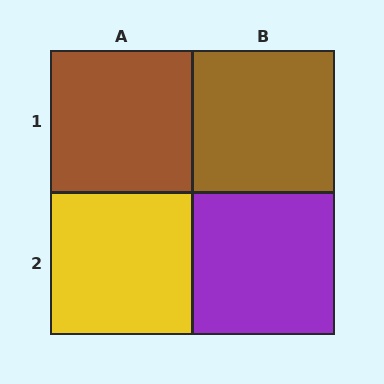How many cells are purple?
1 cell is purple.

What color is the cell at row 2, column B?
Purple.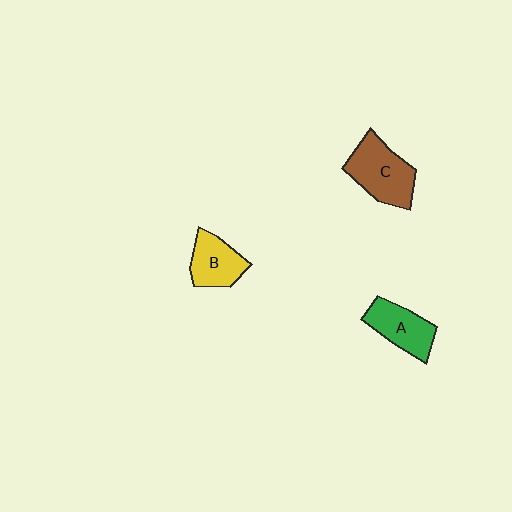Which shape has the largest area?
Shape C (brown).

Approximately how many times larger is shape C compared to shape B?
Approximately 1.4 times.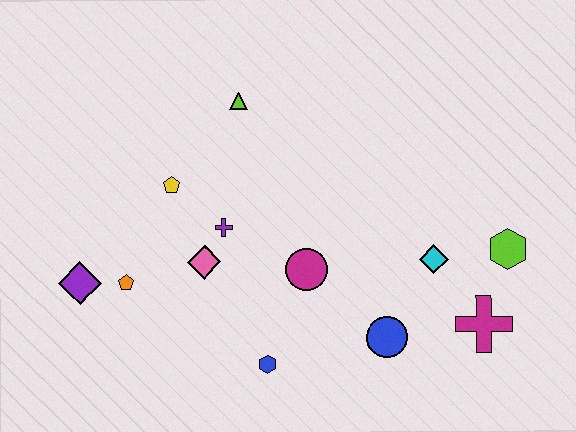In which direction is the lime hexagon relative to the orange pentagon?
The lime hexagon is to the right of the orange pentagon.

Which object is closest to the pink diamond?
The purple cross is closest to the pink diamond.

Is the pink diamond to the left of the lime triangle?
Yes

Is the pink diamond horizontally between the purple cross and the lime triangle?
No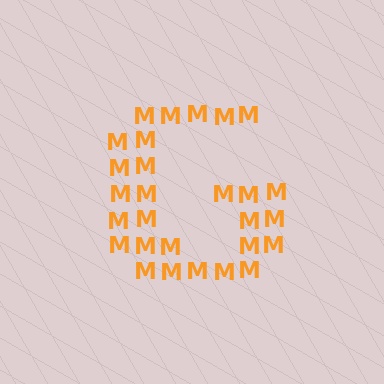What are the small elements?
The small elements are letter M's.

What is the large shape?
The large shape is the letter G.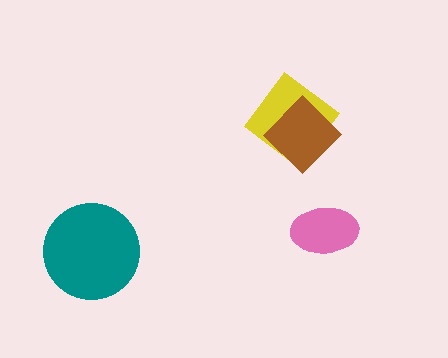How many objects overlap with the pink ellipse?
0 objects overlap with the pink ellipse.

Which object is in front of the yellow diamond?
The brown diamond is in front of the yellow diamond.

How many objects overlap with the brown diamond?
1 object overlaps with the brown diamond.